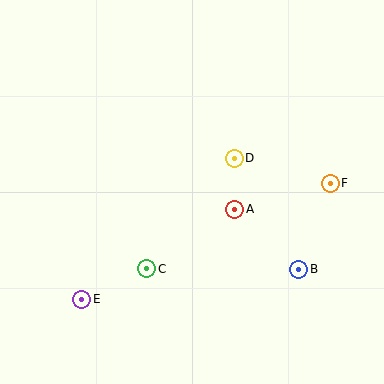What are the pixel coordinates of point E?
Point E is at (82, 299).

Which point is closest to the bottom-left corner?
Point E is closest to the bottom-left corner.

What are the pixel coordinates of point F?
Point F is at (330, 183).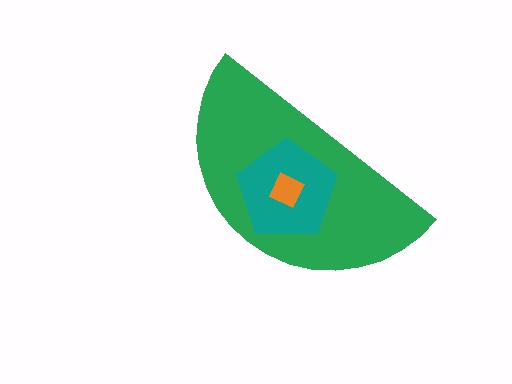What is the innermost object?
The orange square.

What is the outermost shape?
The green semicircle.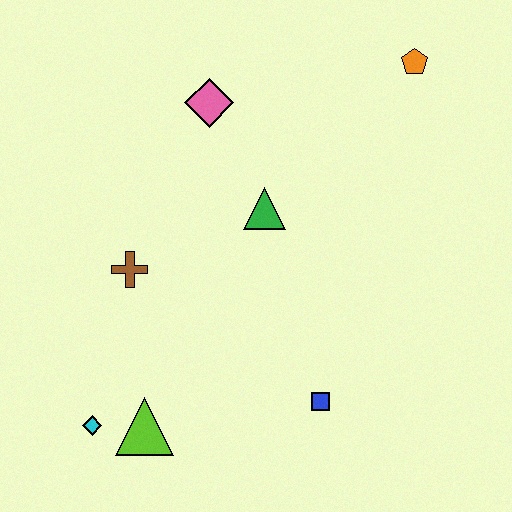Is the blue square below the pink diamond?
Yes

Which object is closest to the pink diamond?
The green triangle is closest to the pink diamond.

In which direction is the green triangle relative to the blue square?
The green triangle is above the blue square.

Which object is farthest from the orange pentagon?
The cyan diamond is farthest from the orange pentagon.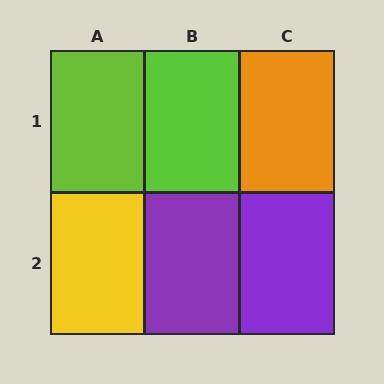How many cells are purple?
2 cells are purple.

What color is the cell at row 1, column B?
Lime.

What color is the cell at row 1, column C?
Orange.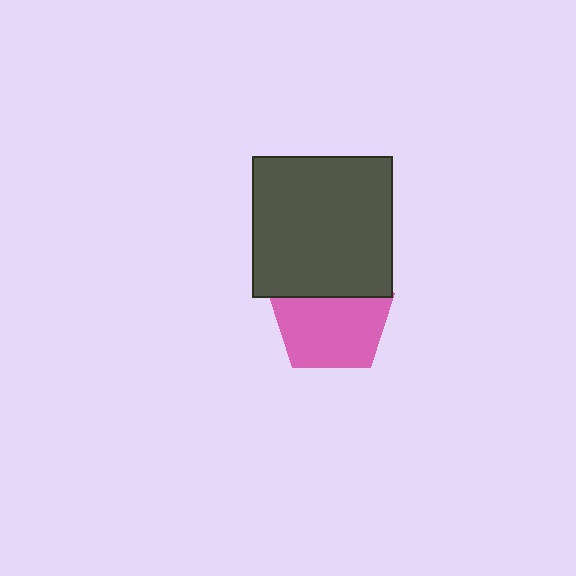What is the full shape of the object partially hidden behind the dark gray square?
The partially hidden object is a pink pentagon.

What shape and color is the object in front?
The object in front is a dark gray square.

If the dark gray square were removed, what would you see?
You would see the complete pink pentagon.